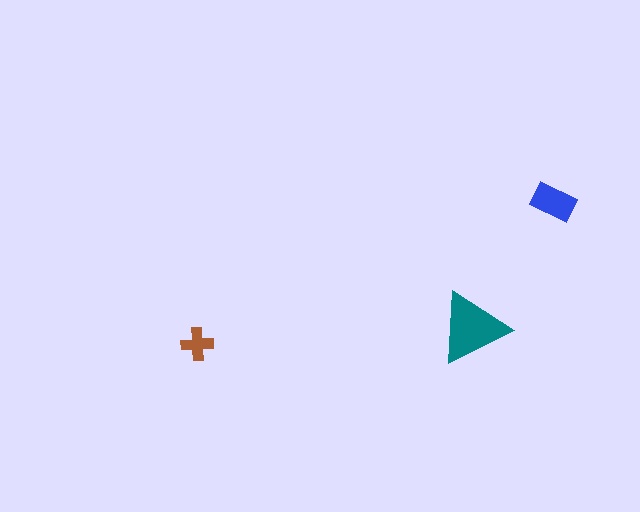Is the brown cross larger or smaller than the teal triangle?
Smaller.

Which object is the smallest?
The brown cross.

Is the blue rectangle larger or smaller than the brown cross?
Larger.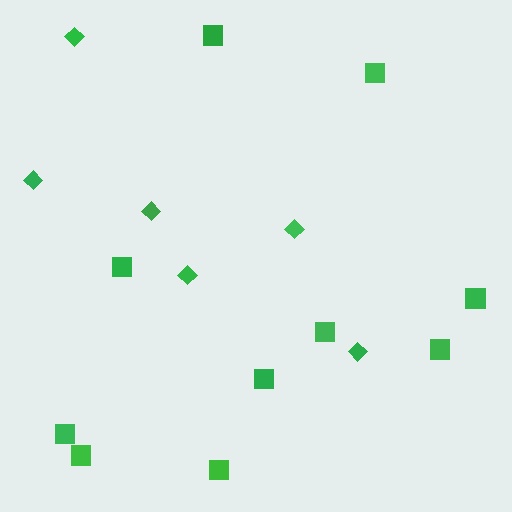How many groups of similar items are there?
There are 2 groups: one group of squares (10) and one group of diamonds (6).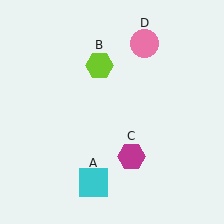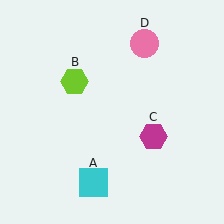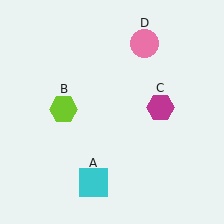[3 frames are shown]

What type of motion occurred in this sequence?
The lime hexagon (object B), magenta hexagon (object C) rotated counterclockwise around the center of the scene.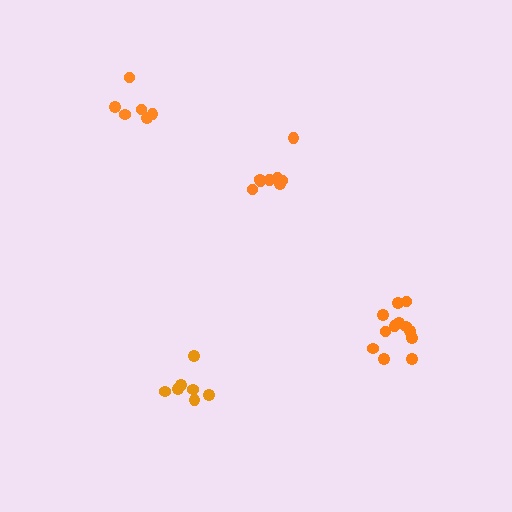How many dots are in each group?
Group 1: 12 dots, Group 2: 8 dots, Group 3: 7 dots, Group 4: 6 dots (33 total).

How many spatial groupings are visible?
There are 4 spatial groupings.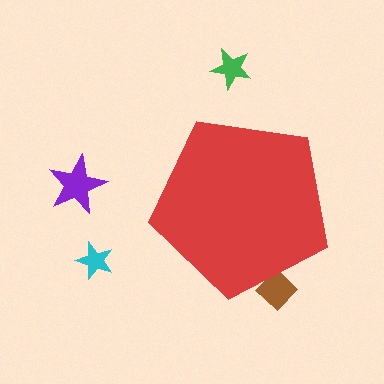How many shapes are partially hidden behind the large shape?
1 shape is partially hidden.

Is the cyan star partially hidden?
No, the cyan star is fully visible.